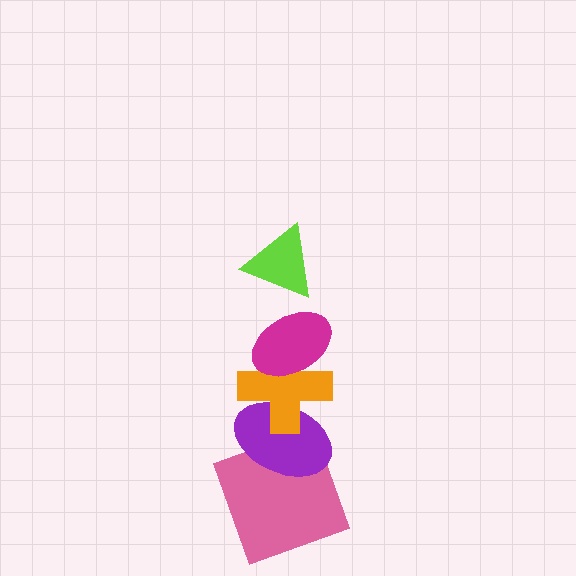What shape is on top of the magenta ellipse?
The lime triangle is on top of the magenta ellipse.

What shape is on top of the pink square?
The purple ellipse is on top of the pink square.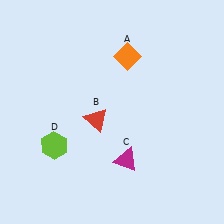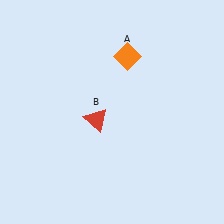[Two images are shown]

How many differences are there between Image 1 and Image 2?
There are 2 differences between the two images.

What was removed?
The lime hexagon (D), the magenta triangle (C) were removed in Image 2.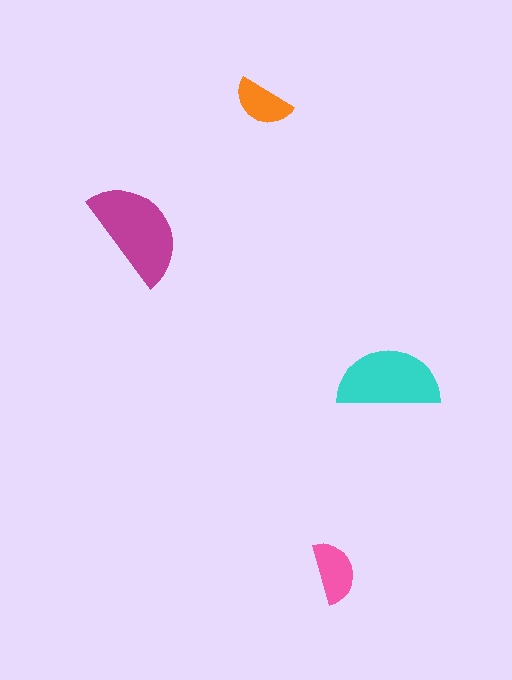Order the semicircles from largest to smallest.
the magenta one, the cyan one, the pink one, the orange one.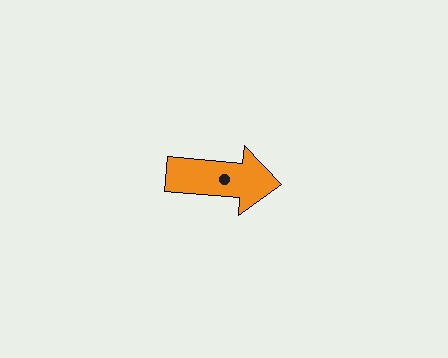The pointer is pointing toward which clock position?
Roughly 3 o'clock.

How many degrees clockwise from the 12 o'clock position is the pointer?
Approximately 95 degrees.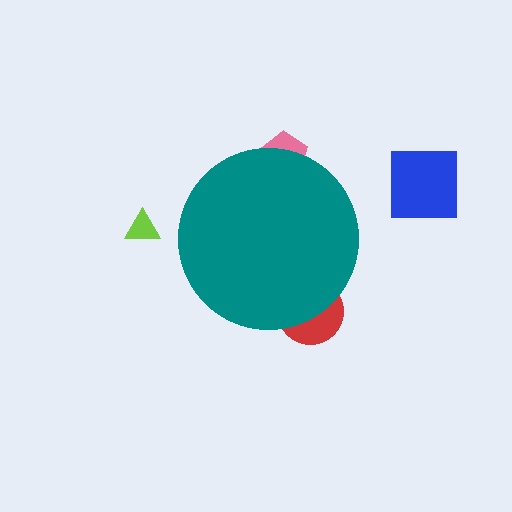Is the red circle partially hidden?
Yes, the red circle is partially hidden behind the teal circle.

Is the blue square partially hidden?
No, the blue square is fully visible.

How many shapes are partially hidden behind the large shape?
2 shapes are partially hidden.